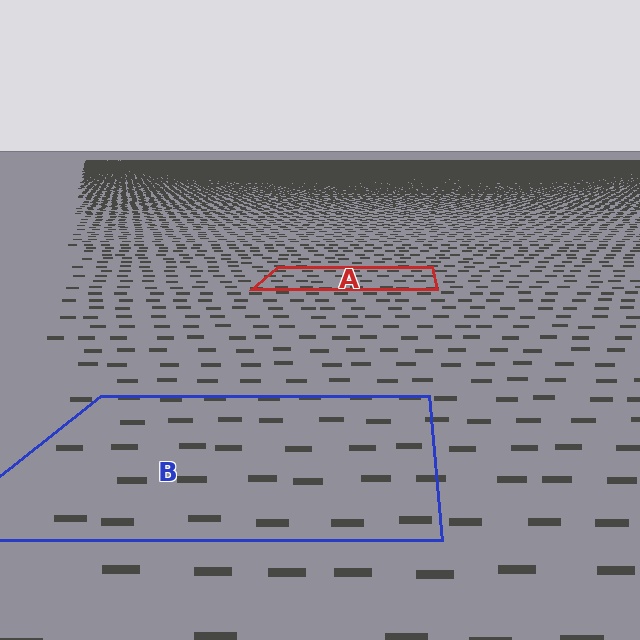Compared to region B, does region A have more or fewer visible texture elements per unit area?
Region A has more texture elements per unit area — they are packed more densely because it is farther away.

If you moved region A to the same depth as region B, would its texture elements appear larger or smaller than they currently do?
They would appear larger. At a closer depth, the same texture elements are projected at a bigger on-screen size.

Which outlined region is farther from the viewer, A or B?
Region A is farther from the viewer — the texture elements inside it appear smaller and more densely packed.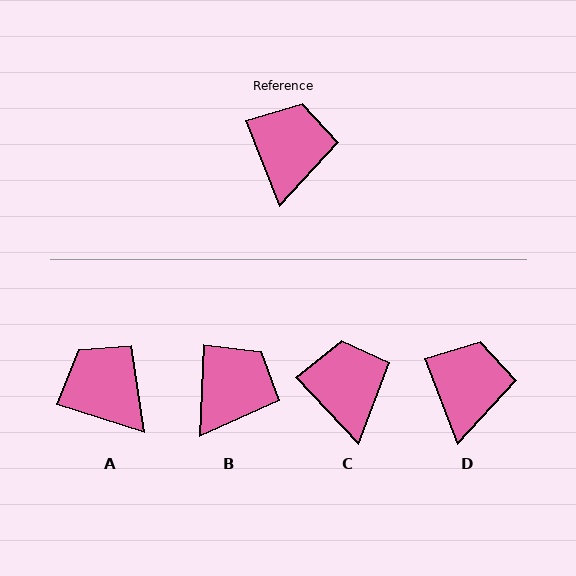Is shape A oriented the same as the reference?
No, it is off by about 51 degrees.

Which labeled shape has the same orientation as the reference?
D.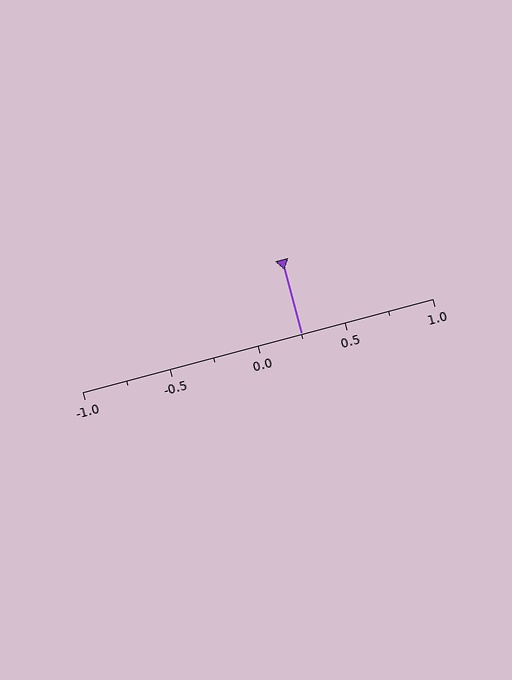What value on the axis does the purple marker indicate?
The marker indicates approximately 0.25.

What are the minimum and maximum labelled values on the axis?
The axis runs from -1.0 to 1.0.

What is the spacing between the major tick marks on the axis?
The major ticks are spaced 0.5 apart.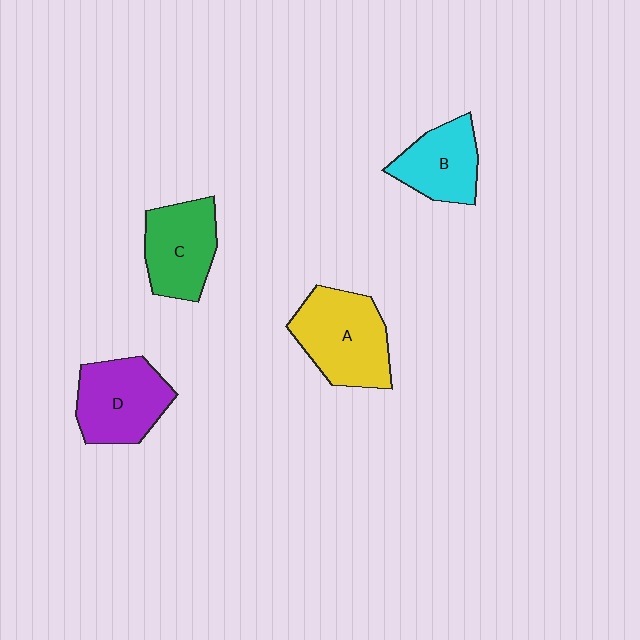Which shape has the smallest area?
Shape B (cyan).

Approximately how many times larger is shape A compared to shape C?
Approximately 1.2 times.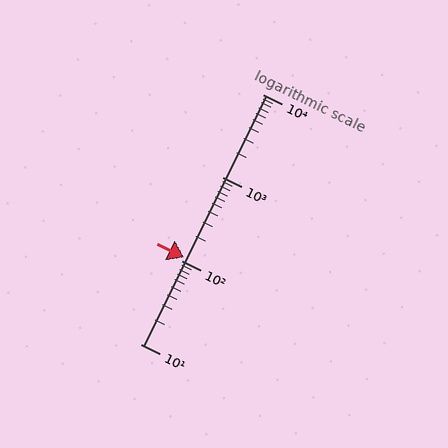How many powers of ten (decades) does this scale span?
The scale spans 3 decades, from 10 to 10000.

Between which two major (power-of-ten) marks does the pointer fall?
The pointer is between 100 and 1000.